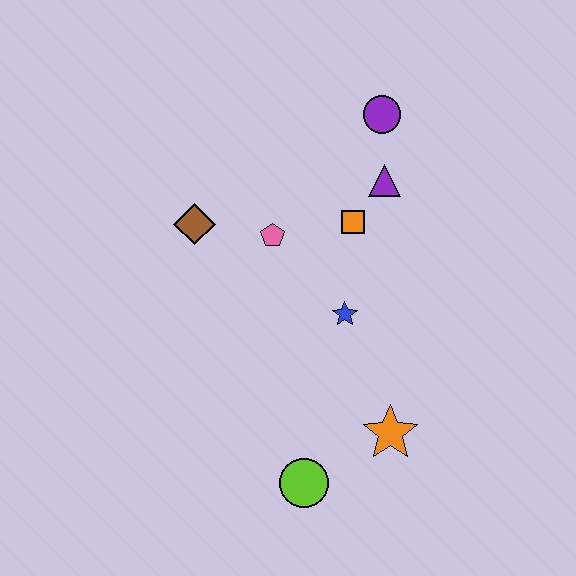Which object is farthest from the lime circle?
The purple circle is farthest from the lime circle.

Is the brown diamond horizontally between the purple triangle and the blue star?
No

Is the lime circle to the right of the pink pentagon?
Yes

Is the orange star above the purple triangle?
No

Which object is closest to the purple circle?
The purple triangle is closest to the purple circle.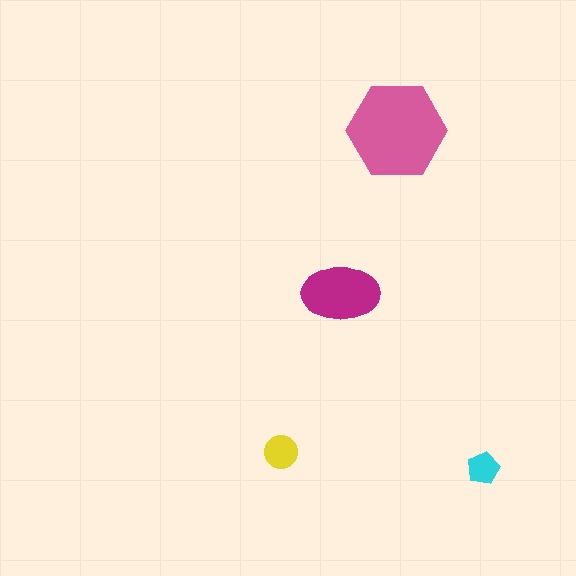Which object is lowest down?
The cyan pentagon is bottommost.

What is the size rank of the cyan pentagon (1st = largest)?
4th.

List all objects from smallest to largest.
The cyan pentagon, the yellow circle, the magenta ellipse, the pink hexagon.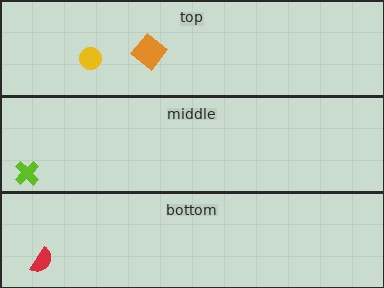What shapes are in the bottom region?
The red semicircle.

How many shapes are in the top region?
2.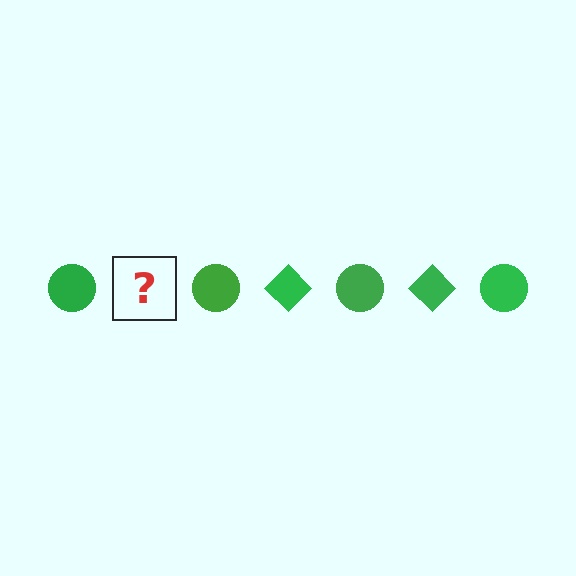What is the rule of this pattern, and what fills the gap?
The rule is that the pattern cycles through circle, diamond shapes in green. The gap should be filled with a green diamond.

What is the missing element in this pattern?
The missing element is a green diamond.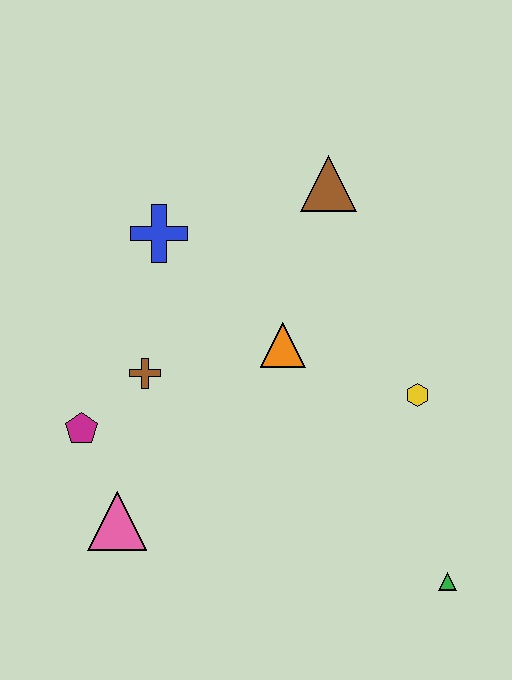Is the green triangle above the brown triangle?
No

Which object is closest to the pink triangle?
The magenta pentagon is closest to the pink triangle.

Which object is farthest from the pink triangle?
The brown triangle is farthest from the pink triangle.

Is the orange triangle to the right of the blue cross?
Yes